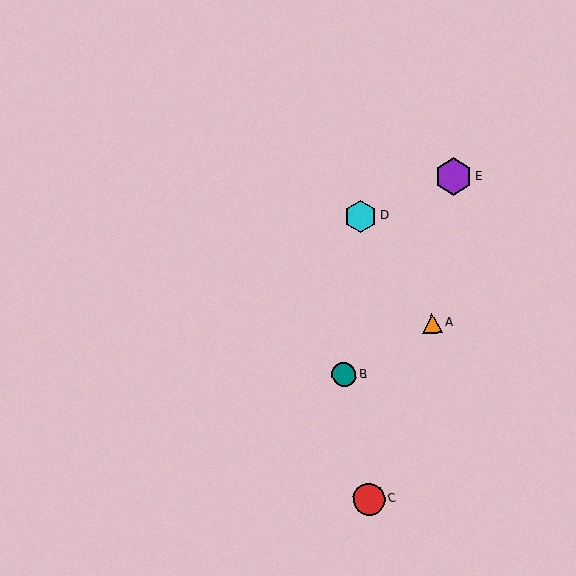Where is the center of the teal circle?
The center of the teal circle is at (344, 375).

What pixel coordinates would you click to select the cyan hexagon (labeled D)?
Click at (360, 216) to select the cyan hexagon D.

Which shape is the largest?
The purple hexagon (labeled E) is the largest.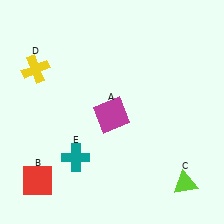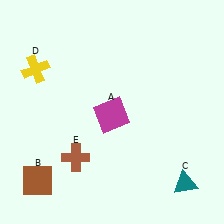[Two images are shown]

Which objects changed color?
B changed from red to brown. C changed from lime to teal. E changed from teal to brown.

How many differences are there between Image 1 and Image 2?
There are 3 differences between the two images.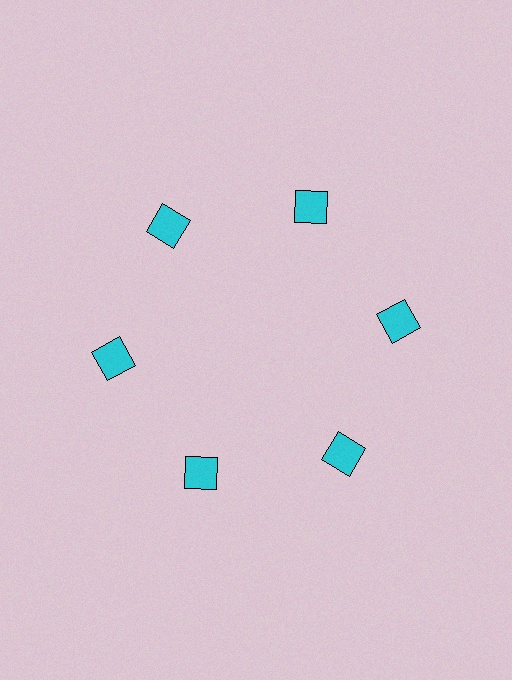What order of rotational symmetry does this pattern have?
This pattern has 6-fold rotational symmetry.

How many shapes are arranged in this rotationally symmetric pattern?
There are 6 shapes, arranged in 6 groups of 1.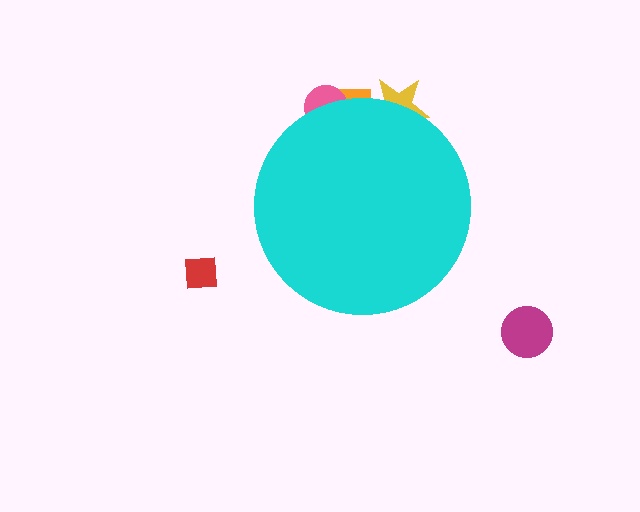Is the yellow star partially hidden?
Yes, the yellow star is partially hidden behind the cyan circle.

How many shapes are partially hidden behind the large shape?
3 shapes are partially hidden.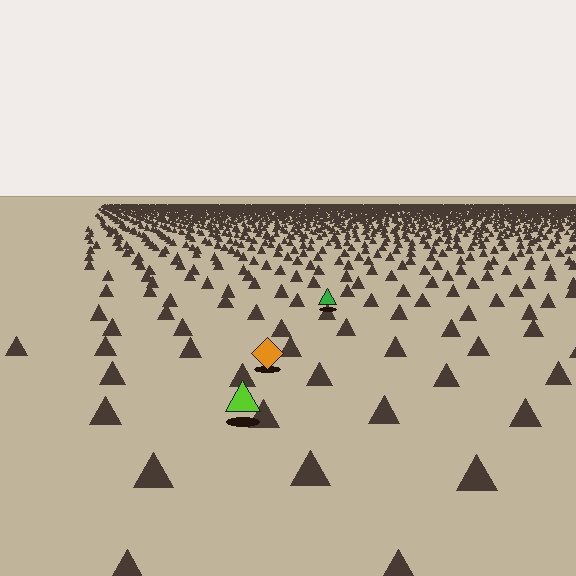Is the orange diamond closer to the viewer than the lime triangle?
No. The lime triangle is closer — you can tell from the texture gradient: the ground texture is coarser near it.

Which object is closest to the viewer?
The lime triangle is closest. The texture marks near it are larger and more spread out.